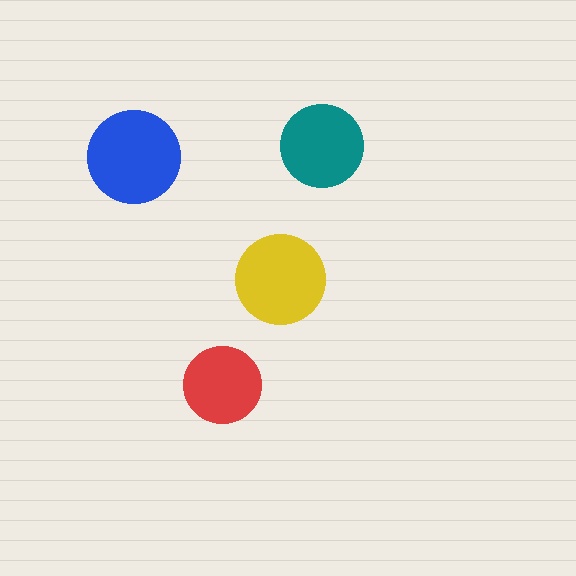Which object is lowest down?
The red circle is bottommost.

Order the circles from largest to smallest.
the blue one, the yellow one, the teal one, the red one.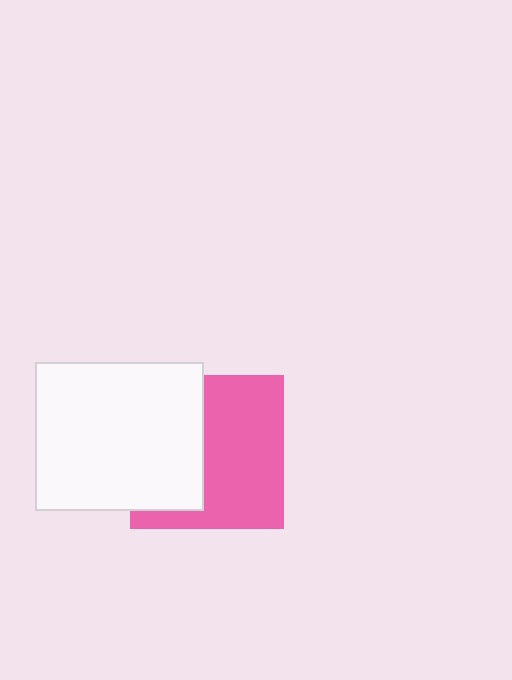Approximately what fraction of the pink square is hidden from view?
Roughly 42% of the pink square is hidden behind the white rectangle.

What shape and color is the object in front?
The object in front is a white rectangle.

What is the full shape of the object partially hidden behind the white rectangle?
The partially hidden object is a pink square.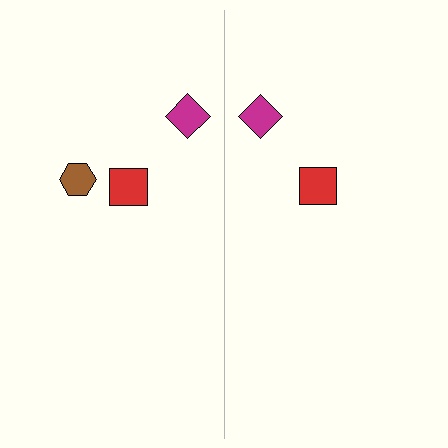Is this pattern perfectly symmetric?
No, the pattern is not perfectly symmetric. A brown hexagon is missing from the right side.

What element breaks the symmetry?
A brown hexagon is missing from the right side.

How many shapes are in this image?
There are 5 shapes in this image.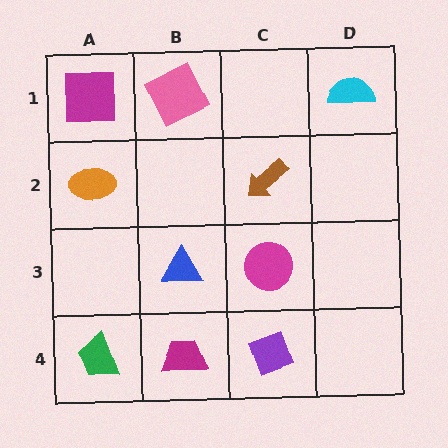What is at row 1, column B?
A pink square.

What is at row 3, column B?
A blue triangle.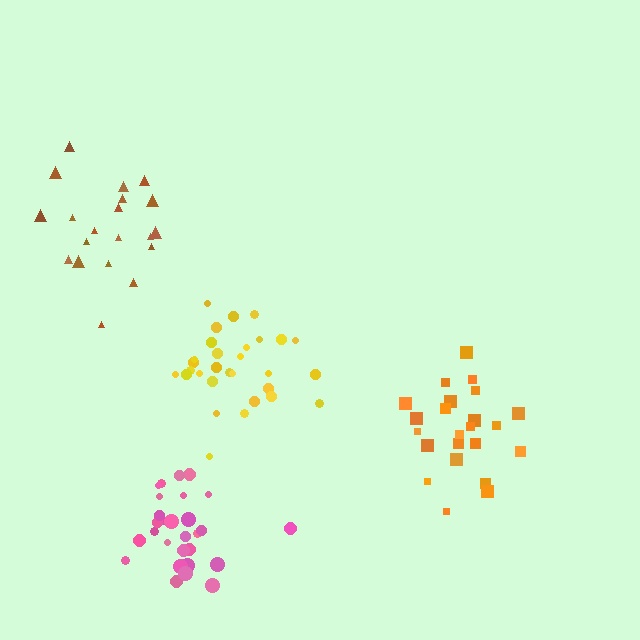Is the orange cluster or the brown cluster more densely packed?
Orange.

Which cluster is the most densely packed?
Pink.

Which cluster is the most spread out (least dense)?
Brown.